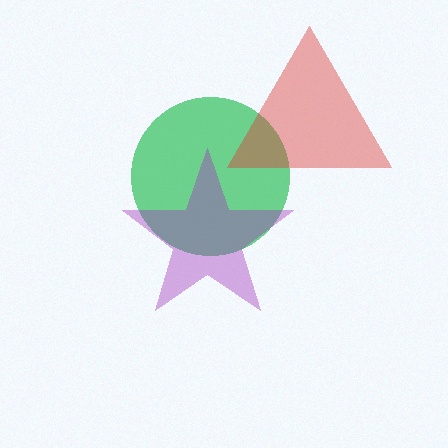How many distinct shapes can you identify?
There are 3 distinct shapes: a green circle, a red triangle, a purple star.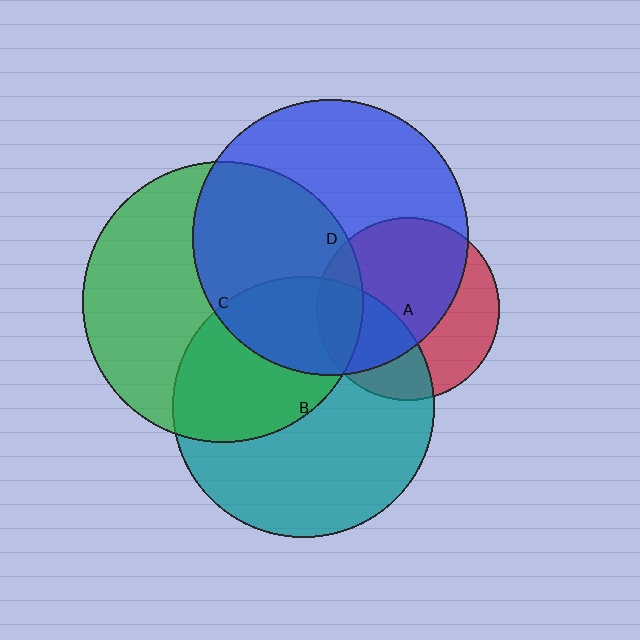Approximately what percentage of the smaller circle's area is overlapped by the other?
Approximately 35%.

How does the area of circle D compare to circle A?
Approximately 2.3 times.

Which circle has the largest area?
Circle C (green).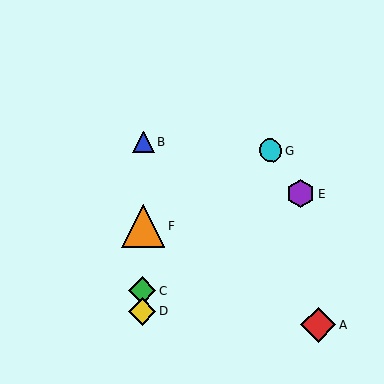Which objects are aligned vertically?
Objects B, C, D, F are aligned vertically.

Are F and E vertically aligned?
No, F is at x≈143 and E is at x≈301.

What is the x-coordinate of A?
Object A is at x≈318.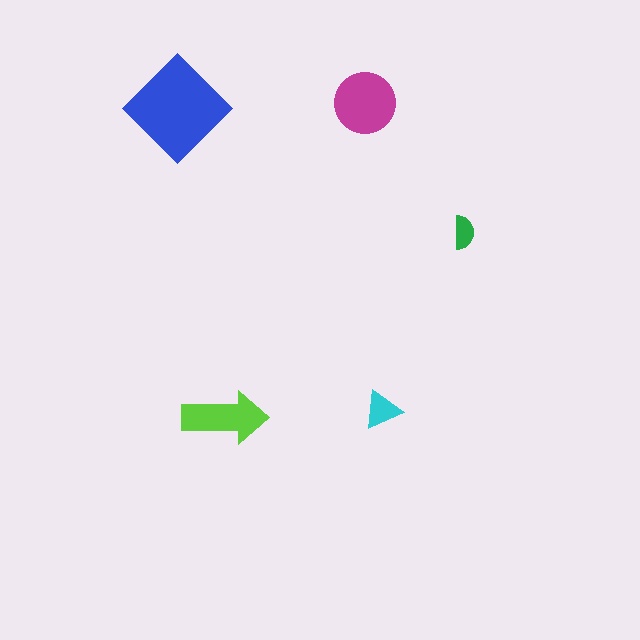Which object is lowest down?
The lime arrow is bottommost.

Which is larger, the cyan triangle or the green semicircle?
The cyan triangle.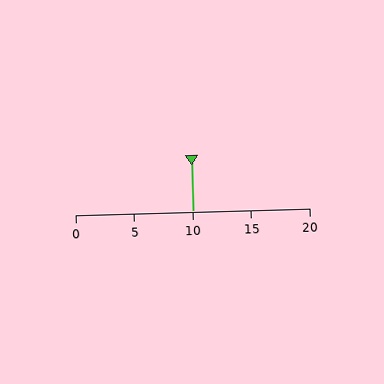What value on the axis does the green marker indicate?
The marker indicates approximately 10.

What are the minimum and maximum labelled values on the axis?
The axis runs from 0 to 20.